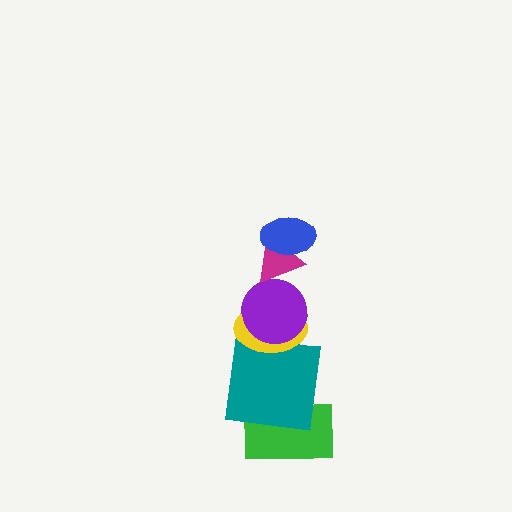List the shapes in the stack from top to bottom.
From top to bottom: the blue ellipse, the magenta triangle, the purple circle, the yellow ellipse, the teal square, the green rectangle.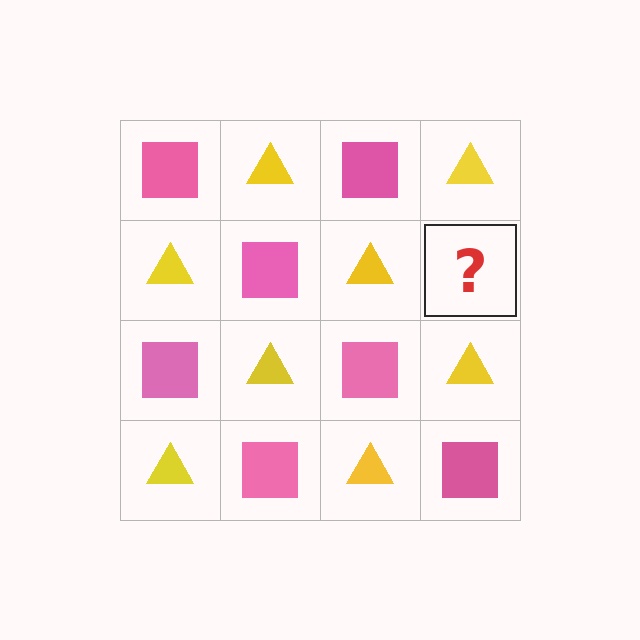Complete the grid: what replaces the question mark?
The question mark should be replaced with a pink square.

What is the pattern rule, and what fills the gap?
The rule is that it alternates pink square and yellow triangle in a checkerboard pattern. The gap should be filled with a pink square.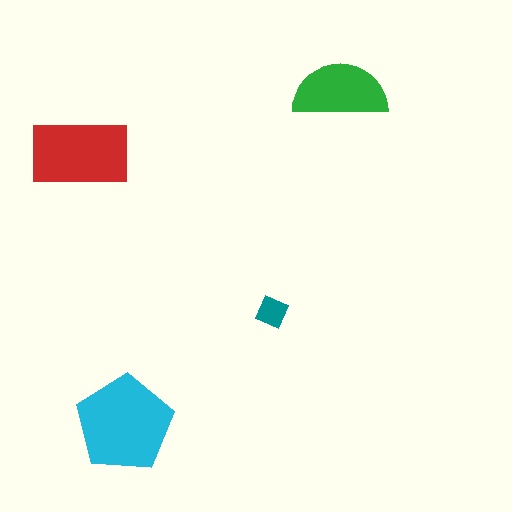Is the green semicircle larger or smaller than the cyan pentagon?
Smaller.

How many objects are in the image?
There are 4 objects in the image.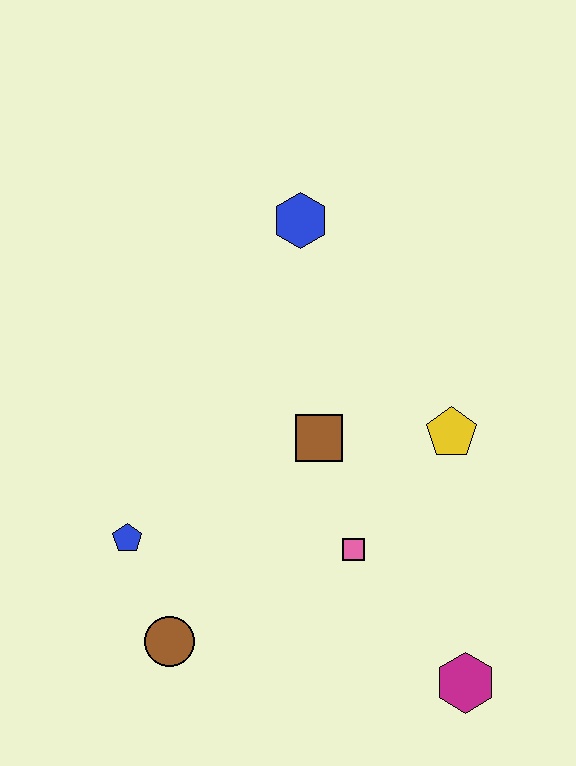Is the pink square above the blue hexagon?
No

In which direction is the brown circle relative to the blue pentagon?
The brown circle is below the blue pentagon.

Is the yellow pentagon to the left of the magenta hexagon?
Yes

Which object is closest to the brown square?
The pink square is closest to the brown square.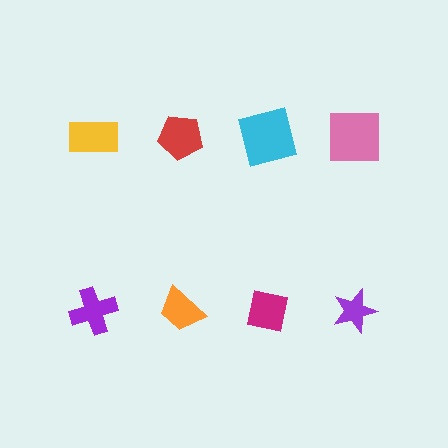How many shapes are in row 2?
4 shapes.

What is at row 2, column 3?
A magenta square.